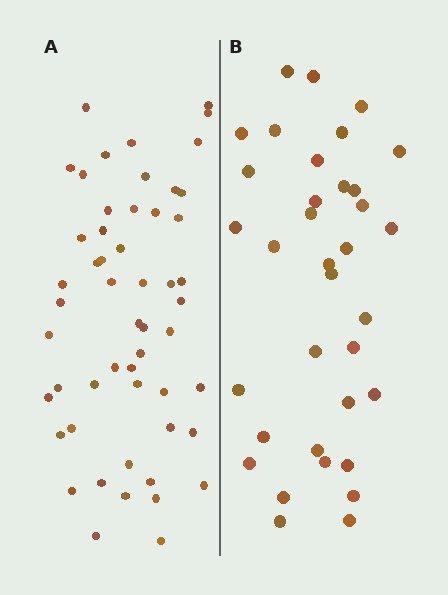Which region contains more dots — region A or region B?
Region A (the left region) has more dots.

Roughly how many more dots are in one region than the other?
Region A has approximately 20 more dots than region B.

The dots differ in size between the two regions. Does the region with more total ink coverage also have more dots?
No. Region B has more total ink coverage because its dots are larger, but region A actually contains more individual dots. Total area can be misleading — the number of items is what matters here.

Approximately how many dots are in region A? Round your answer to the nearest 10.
About 50 dots. (The exact count is 53, which rounds to 50.)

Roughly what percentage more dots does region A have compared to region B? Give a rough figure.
About 50% more.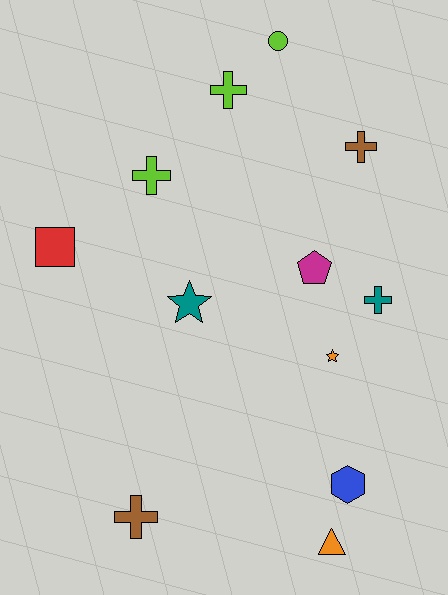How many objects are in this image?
There are 12 objects.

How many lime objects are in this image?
There are 3 lime objects.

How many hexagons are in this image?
There is 1 hexagon.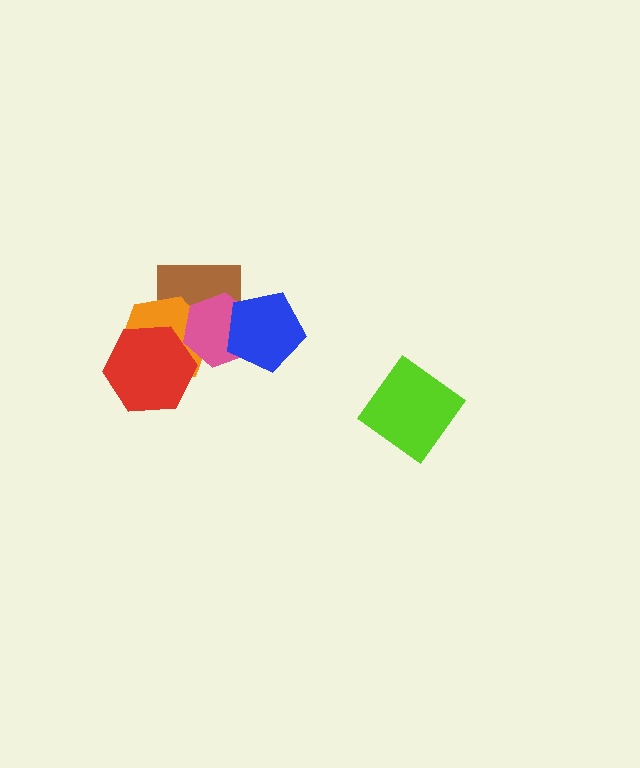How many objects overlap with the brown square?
4 objects overlap with the brown square.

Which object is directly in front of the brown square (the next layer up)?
The orange hexagon is directly in front of the brown square.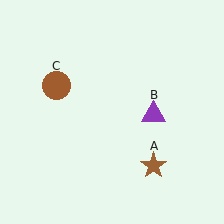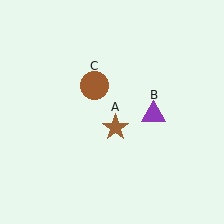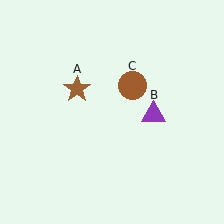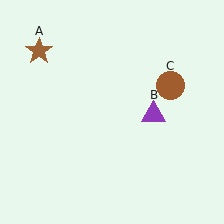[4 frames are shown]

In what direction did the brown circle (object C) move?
The brown circle (object C) moved right.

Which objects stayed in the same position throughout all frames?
Purple triangle (object B) remained stationary.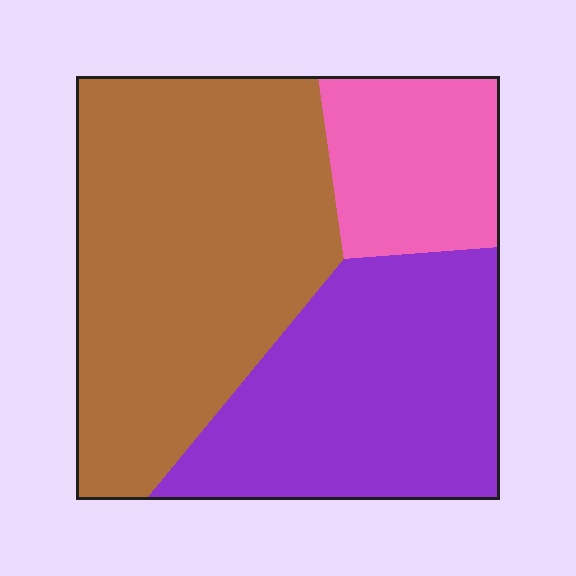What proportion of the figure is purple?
Purple takes up about one third (1/3) of the figure.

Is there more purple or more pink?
Purple.